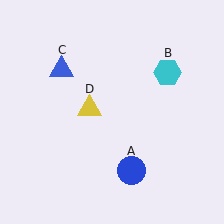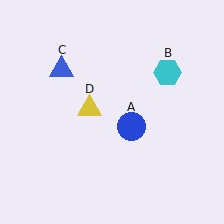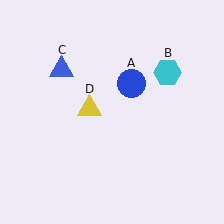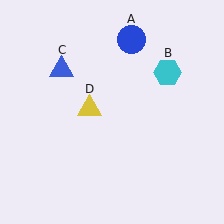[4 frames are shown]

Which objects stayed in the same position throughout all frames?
Cyan hexagon (object B) and blue triangle (object C) and yellow triangle (object D) remained stationary.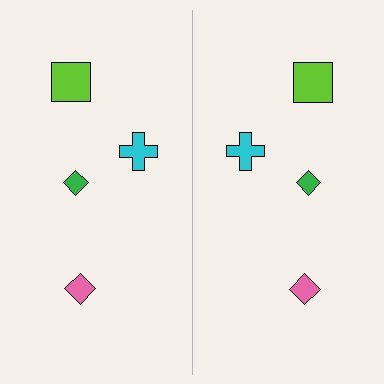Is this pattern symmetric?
Yes, this pattern has bilateral (reflection) symmetry.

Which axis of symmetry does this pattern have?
The pattern has a vertical axis of symmetry running through the center of the image.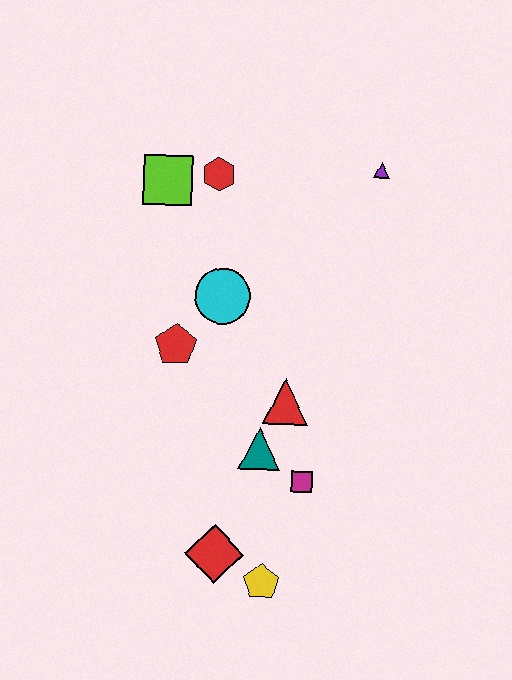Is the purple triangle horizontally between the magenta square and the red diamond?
No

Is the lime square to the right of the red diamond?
No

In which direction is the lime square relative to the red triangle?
The lime square is above the red triangle.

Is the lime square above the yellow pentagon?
Yes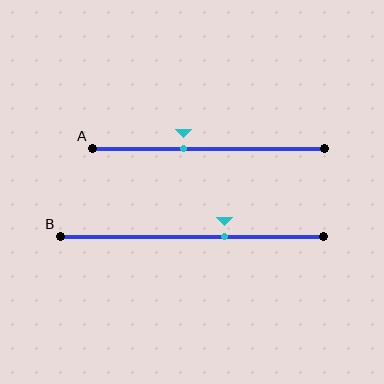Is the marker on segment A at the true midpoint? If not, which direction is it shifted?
No, the marker on segment A is shifted to the left by about 11% of the segment length.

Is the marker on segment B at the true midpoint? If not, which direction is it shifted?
No, the marker on segment B is shifted to the right by about 12% of the segment length.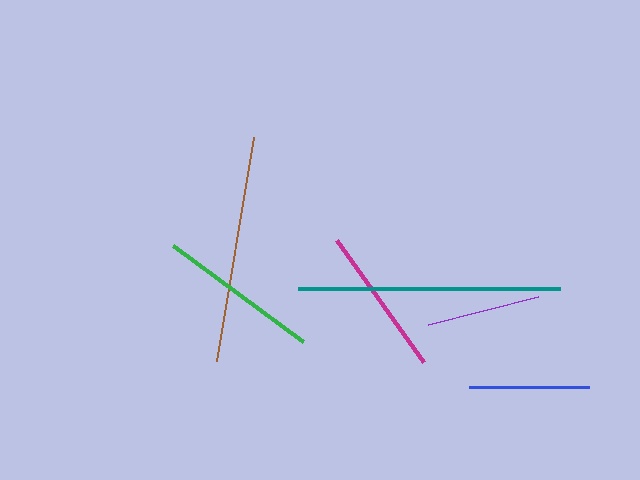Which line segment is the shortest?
The purple line is the shortest at approximately 113 pixels.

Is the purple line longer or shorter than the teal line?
The teal line is longer than the purple line.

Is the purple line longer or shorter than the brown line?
The brown line is longer than the purple line.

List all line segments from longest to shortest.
From longest to shortest: teal, brown, green, magenta, blue, purple.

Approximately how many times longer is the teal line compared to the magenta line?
The teal line is approximately 1.7 times the length of the magenta line.